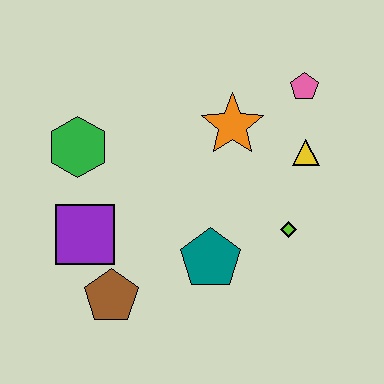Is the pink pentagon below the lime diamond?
No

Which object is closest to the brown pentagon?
The purple square is closest to the brown pentagon.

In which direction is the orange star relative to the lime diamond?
The orange star is above the lime diamond.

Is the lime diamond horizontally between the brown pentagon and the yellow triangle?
Yes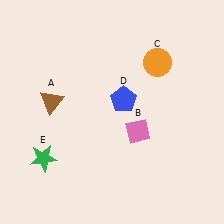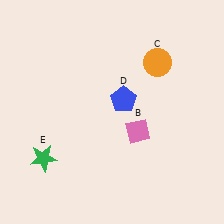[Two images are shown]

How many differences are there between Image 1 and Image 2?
There is 1 difference between the two images.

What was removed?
The brown triangle (A) was removed in Image 2.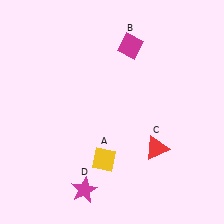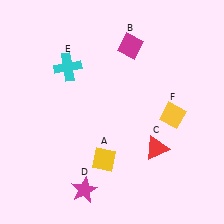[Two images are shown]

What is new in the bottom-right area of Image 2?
A yellow diamond (F) was added in the bottom-right area of Image 2.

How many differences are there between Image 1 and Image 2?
There are 2 differences between the two images.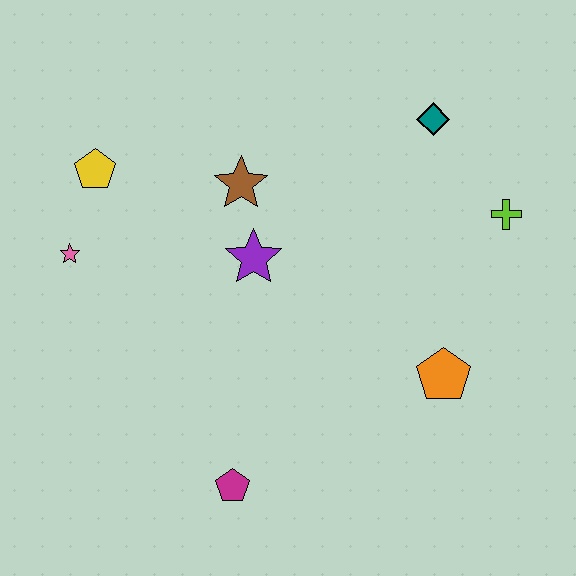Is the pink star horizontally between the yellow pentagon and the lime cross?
No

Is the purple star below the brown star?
Yes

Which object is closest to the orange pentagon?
The lime cross is closest to the orange pentagon.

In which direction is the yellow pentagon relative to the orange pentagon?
The yellow pentagon is to the left of the orange pentagon.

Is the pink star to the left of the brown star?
Yes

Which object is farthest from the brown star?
The magenta pentagon is farthest from the brown star.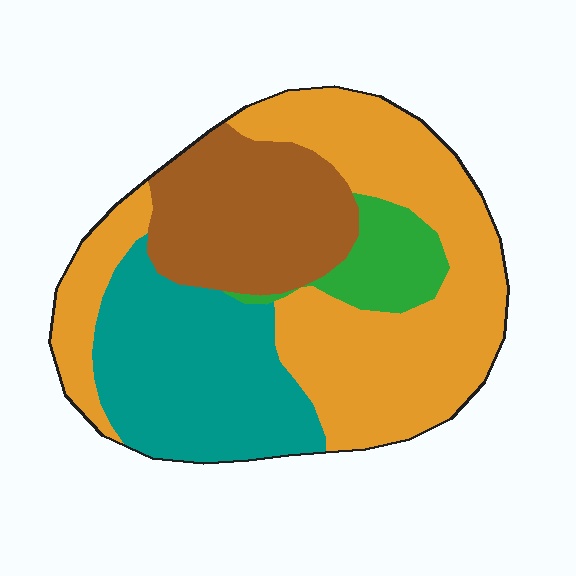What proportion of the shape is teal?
Teal covers 26% of the shape.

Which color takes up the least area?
Green, at roughly 10%.